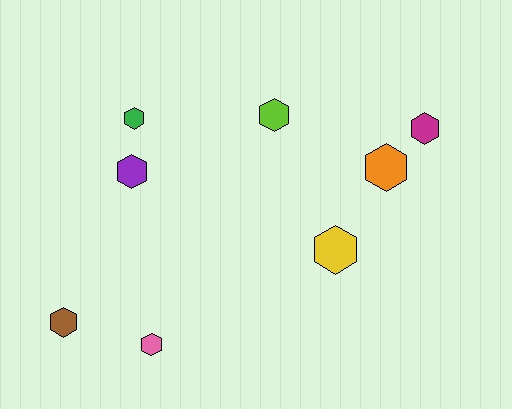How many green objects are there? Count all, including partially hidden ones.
There is 1 green object.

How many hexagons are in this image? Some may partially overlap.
There are 8 hexagons.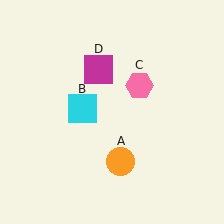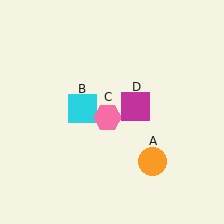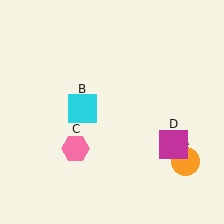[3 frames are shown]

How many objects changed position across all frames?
3 objects changed position: orange circle (object A), pink hexagon (object C), magenta square (object D).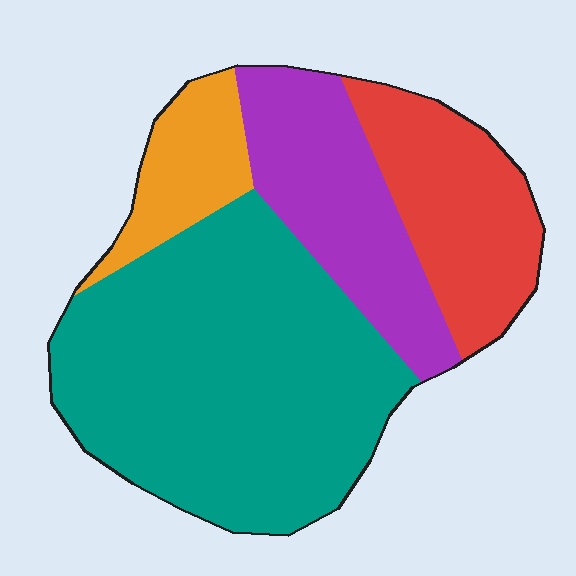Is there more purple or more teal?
Teal.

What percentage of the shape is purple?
Purple covers roughly 20% of the shape.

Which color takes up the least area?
Orange, at roughly 10%.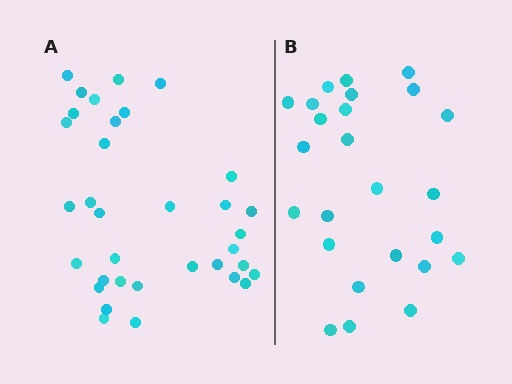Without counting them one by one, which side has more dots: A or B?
Region A (the left region) has more dots.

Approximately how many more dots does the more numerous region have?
Region A has roughly 8 or so more dots than region B.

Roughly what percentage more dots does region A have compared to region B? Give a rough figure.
About 35% more.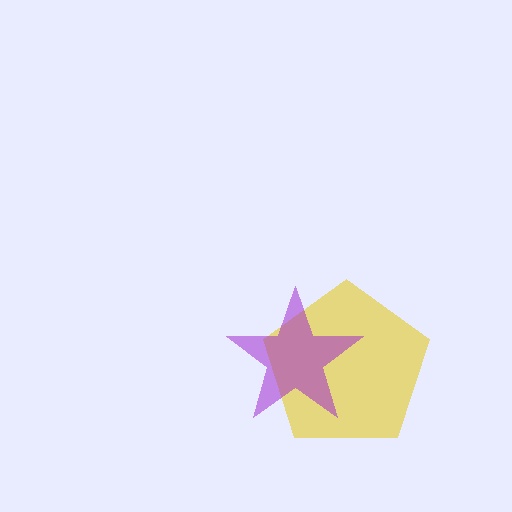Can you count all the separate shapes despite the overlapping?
Yes, there are 2 separate shapes.